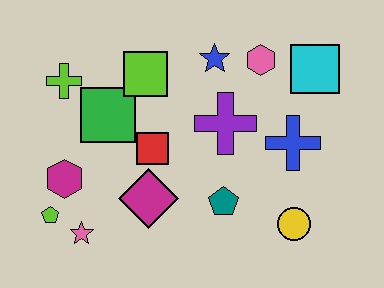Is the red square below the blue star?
Yes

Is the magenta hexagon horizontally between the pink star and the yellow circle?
No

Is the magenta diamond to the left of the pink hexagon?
Yes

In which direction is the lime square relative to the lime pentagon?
The lime square is above the lime pentagon.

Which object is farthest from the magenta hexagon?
The cyan square is farthest from the magenta hexagon.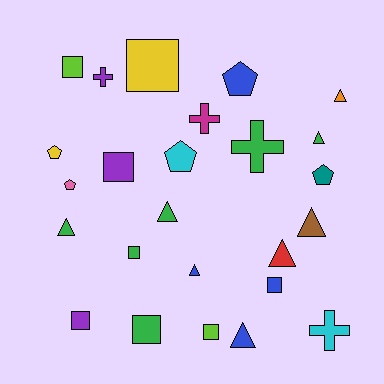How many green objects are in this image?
There are 6 green objects.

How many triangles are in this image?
There are 8 triangles.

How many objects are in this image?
There are 25 objects.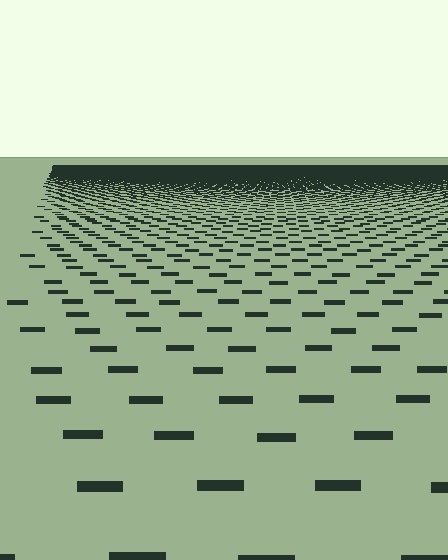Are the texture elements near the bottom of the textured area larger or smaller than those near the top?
Larger. Near the bottom, elements are closer to the viewer and appear at a bigger on-screen size.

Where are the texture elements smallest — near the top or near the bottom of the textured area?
Near the top.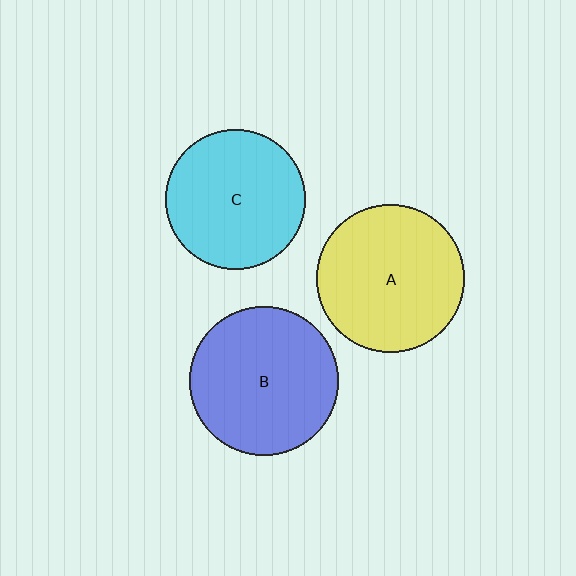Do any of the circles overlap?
No, none of the circles overlap.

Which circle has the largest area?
Circle B (blue).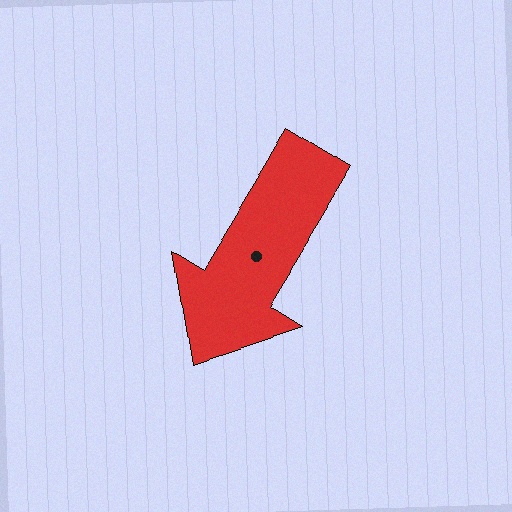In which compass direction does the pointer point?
Southwest.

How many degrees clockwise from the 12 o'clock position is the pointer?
Approximately 211 degrees.